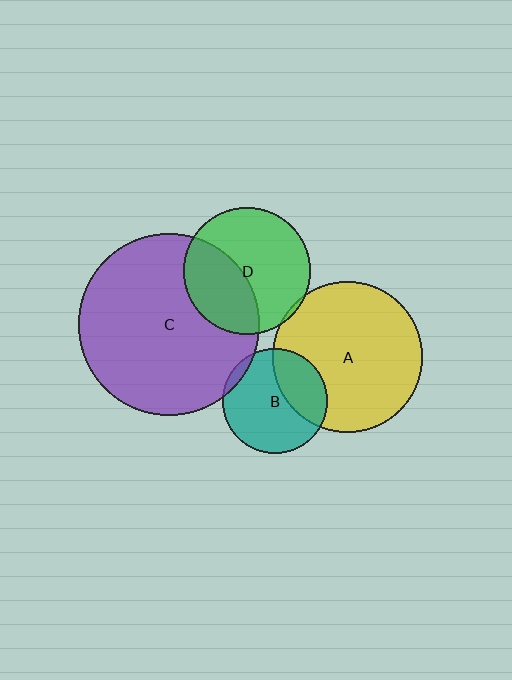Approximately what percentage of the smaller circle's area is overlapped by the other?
Approximately 30%.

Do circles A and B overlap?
Yes.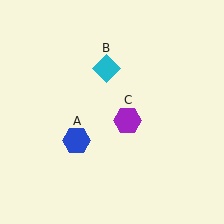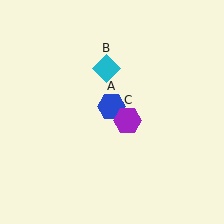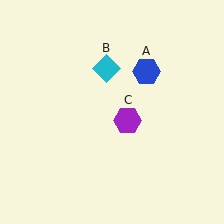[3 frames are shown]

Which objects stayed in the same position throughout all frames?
Cyan diamond (object B) and purple hexagon (object C) remained stationary.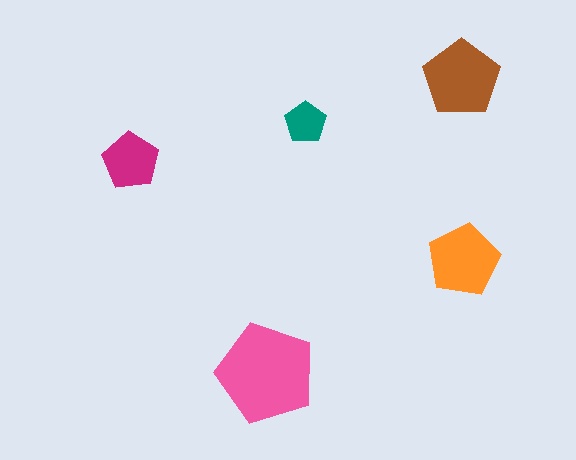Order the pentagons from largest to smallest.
the pink one, the brown one, the orange one, the magenta one, the teal one.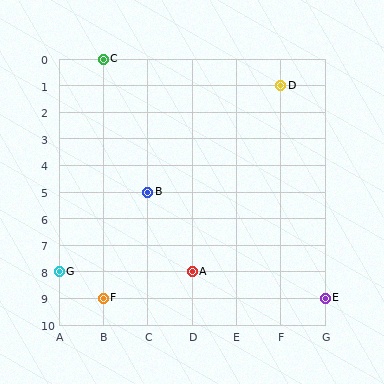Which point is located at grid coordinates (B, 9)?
Point F is at (B, 9).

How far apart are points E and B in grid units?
Points E and B are 4 columns and 4 rows apart (about 5.7 grid units diagonally).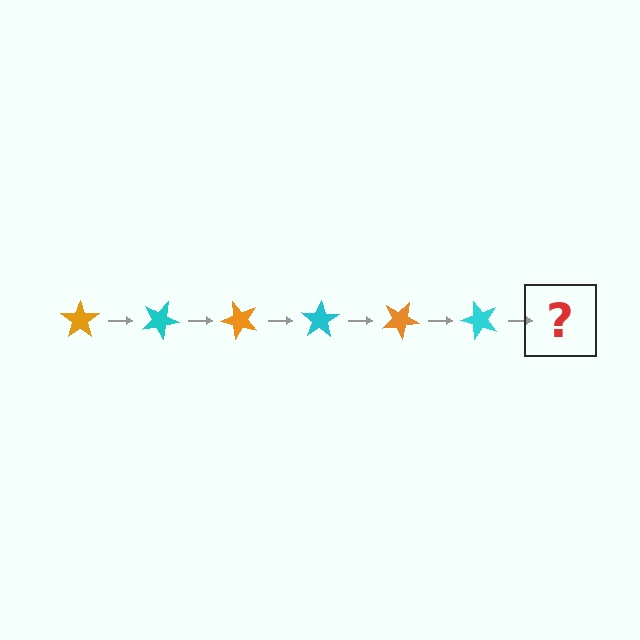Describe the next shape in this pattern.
It should be an orange star, rotated 150 degrees from the start.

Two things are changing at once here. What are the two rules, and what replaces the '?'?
The two rules are that it rotates 25 degrees each step and the color cycles through orange and cyan. The '?' should be an orange star, rotated 150 degrees from the start.